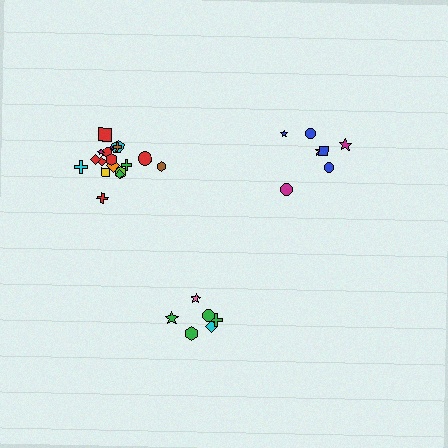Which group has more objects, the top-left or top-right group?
The top-left group.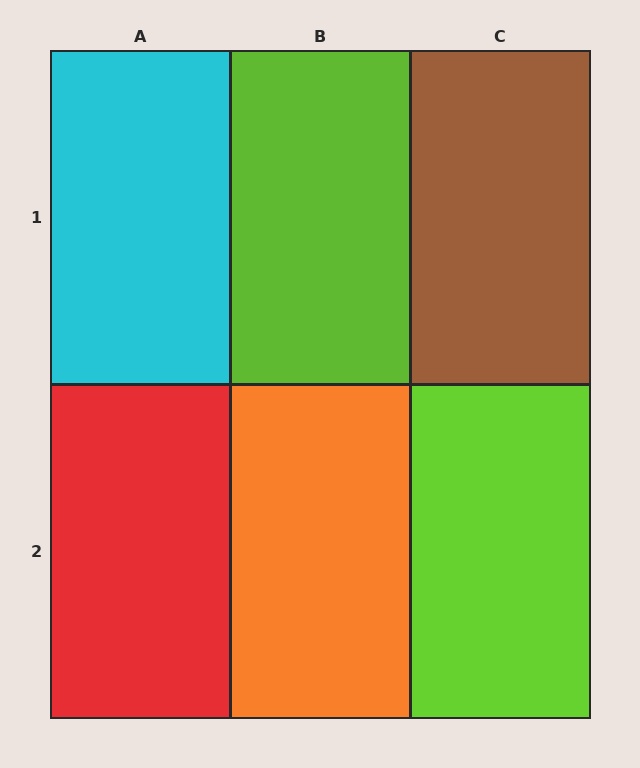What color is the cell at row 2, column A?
Red.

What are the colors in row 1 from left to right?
Cyan, lime, brown.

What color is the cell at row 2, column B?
Orange.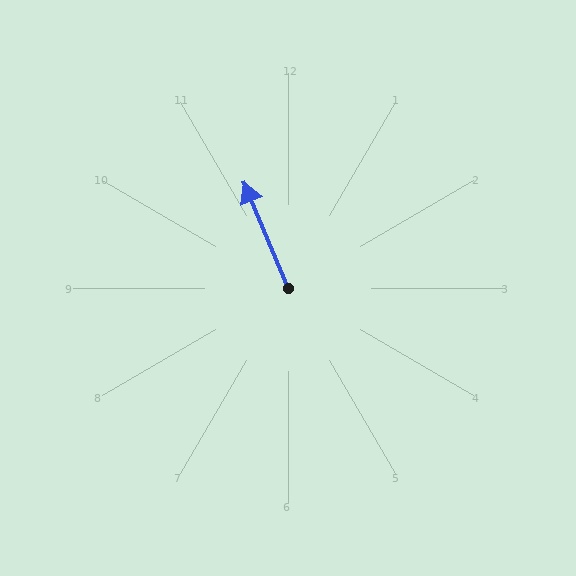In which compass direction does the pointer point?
Northwest.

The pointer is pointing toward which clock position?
Roughly 11 o'clock.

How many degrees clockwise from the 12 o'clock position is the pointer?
Approximately 337 degrees.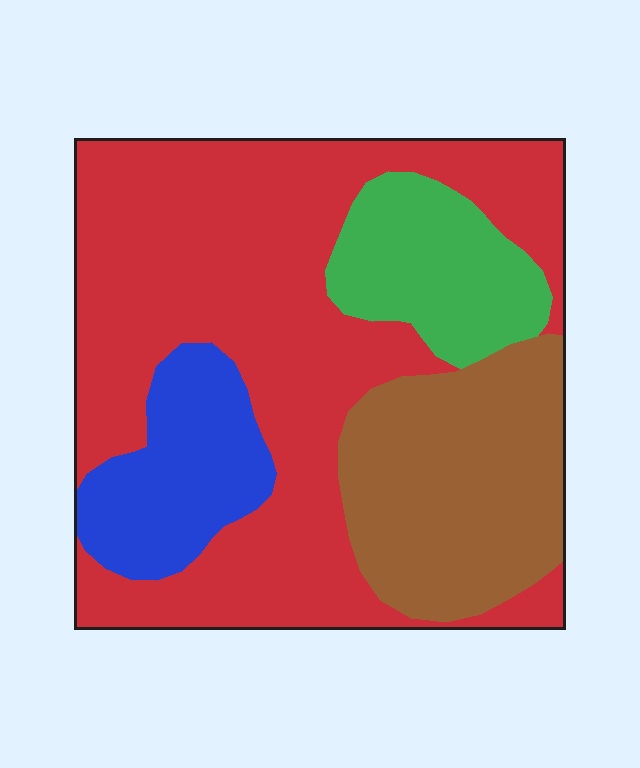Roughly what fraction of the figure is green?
Green takes up about one eighth (1/8) of the figure.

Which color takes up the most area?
Red, at roughly 55%.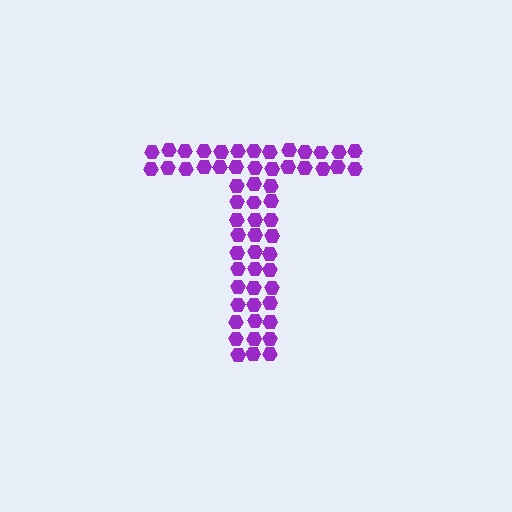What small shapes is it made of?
It is made of small hexagons.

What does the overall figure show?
The overall figure shows the letter T.